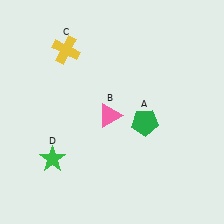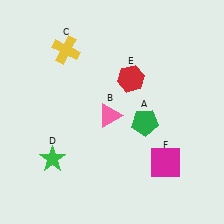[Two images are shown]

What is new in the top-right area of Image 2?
A red hexagon (E) was added in the top-right area of Image 2.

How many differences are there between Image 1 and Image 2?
There are 2 differences between the two images.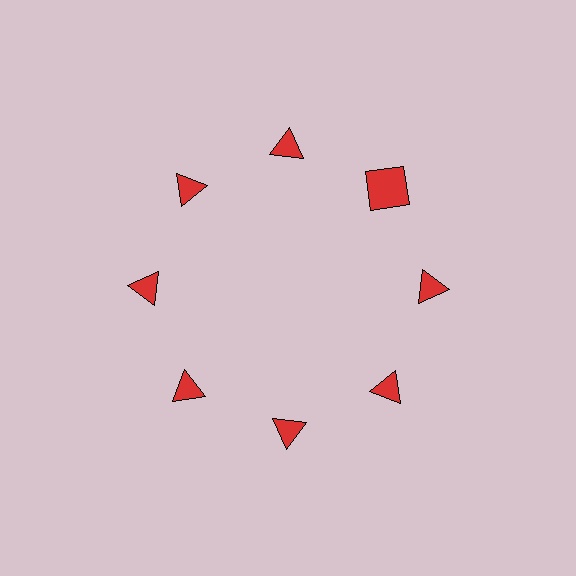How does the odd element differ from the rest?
It has a different shape: square instead of triangle.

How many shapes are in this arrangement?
There are 8 shapes arranged in a ring pattern.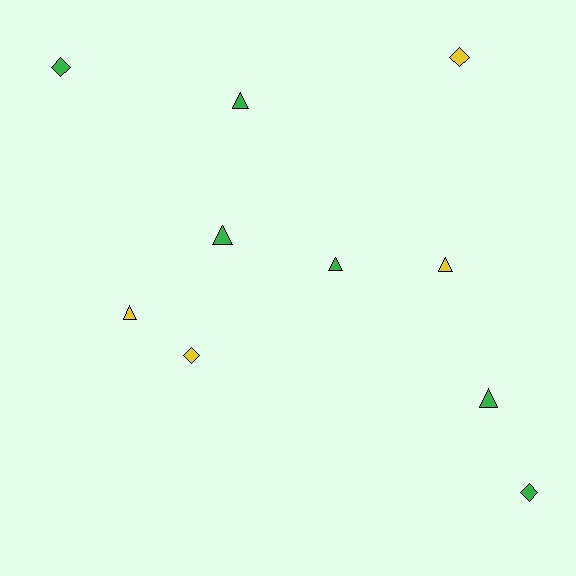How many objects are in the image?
There are 10 objects.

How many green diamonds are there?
There are 2 green diamonds.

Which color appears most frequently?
Green, with 6 objects.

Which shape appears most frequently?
Triangle, with 6 objects.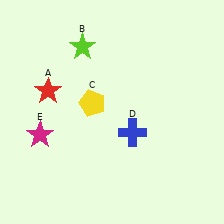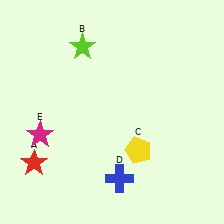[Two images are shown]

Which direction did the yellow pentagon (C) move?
The yellow pentagon (C) moved down.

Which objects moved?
The objects that moved are: the red star (A), the yellow pentagon (C), the blue cross (D).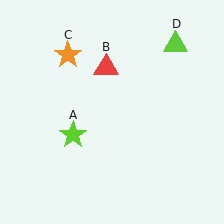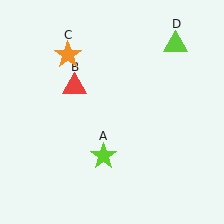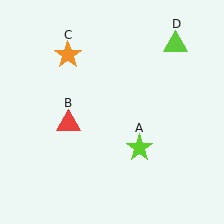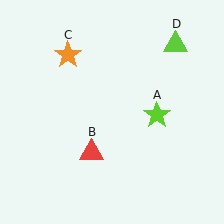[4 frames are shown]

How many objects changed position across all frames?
2 objects changed position: lime star (object A), red triangle (object B).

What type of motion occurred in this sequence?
The lime star (object A), red triangle (object B) rotated counterclockwise around the center of the scene.